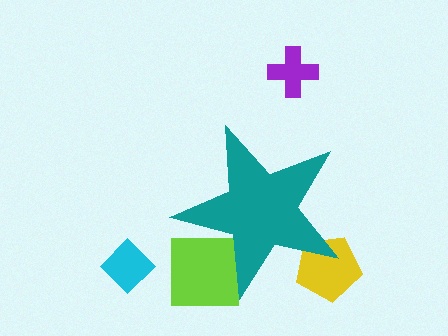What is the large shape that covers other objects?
A teal star.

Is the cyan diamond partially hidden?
No, the cyan diamond is fully visible.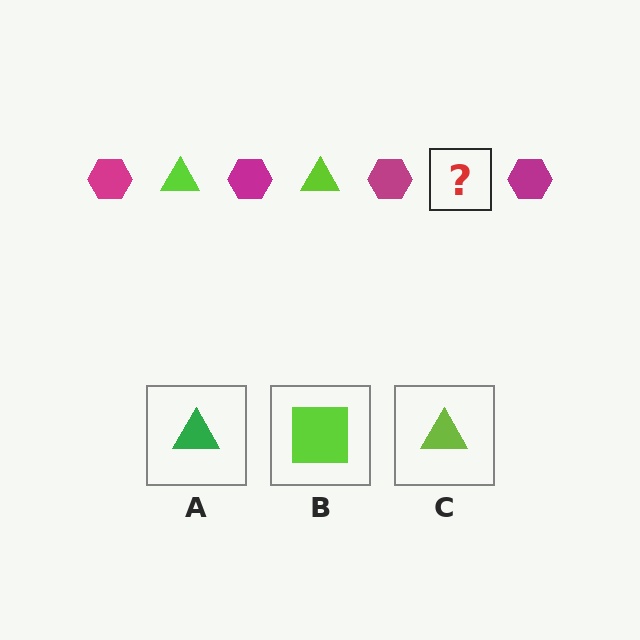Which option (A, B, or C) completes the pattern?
C.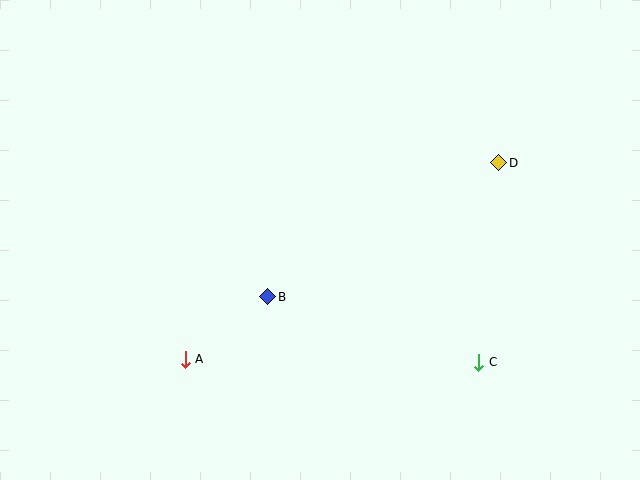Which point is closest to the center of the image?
Point B at (268, 297) is closest to the center.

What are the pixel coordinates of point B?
Point B is at (268, 297).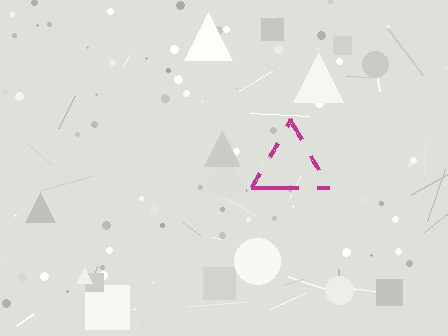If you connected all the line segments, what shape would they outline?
They would outline a triangle.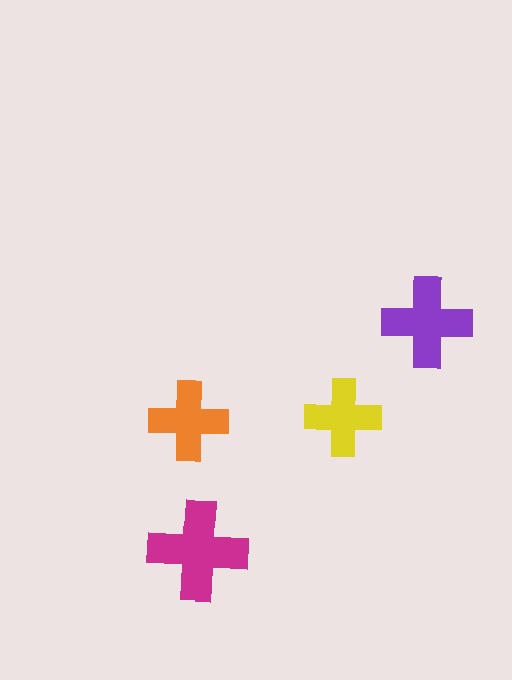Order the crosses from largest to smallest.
the magenta one, the purple one, the orange one, the yellow one.